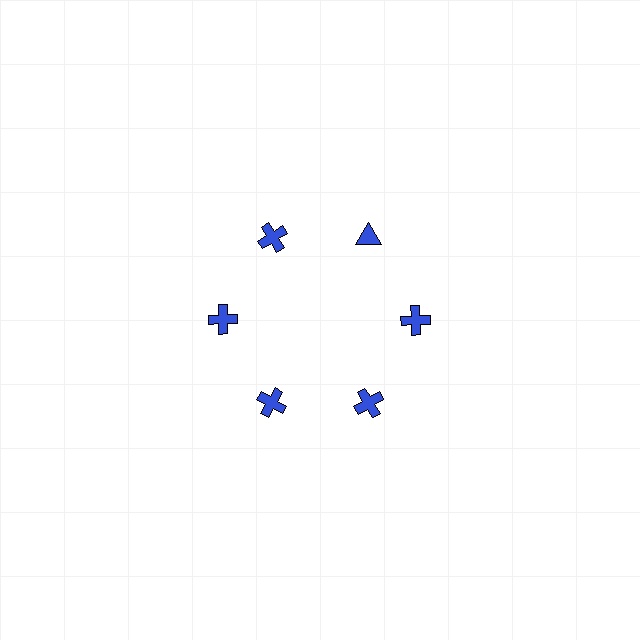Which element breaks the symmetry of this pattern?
The blue triangle at roughly the 1 o'clock position breaks the symmetry. All other shapes are blue crosses.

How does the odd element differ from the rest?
It has a different shape: triangle instead of cross.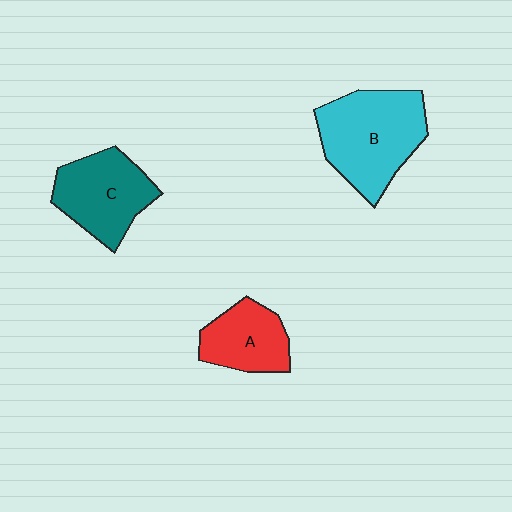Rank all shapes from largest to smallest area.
From largest to smallest: B (cyan), C (teal), A (red).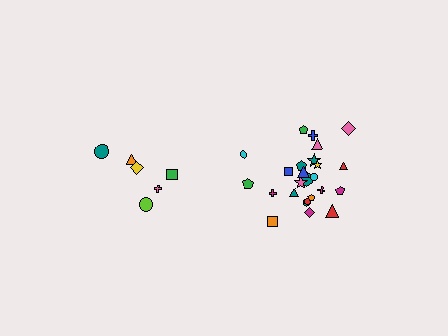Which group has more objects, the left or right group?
The right group.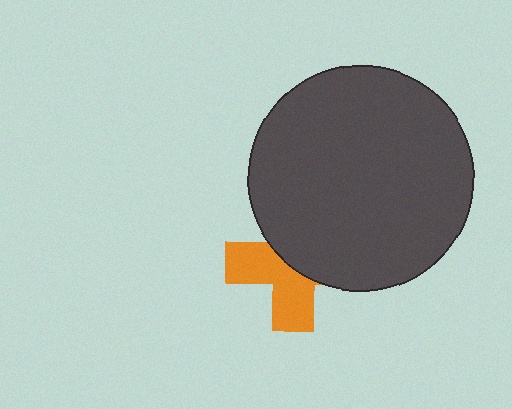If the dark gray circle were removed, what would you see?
You would see the complete orange cross.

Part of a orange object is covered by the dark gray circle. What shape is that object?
It is a cross.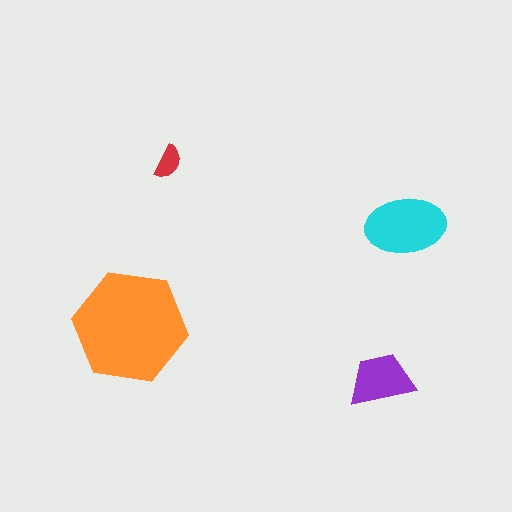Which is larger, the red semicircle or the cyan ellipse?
The cyan ellipse.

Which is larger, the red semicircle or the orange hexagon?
The orange hexagon.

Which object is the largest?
The orange hexagon.